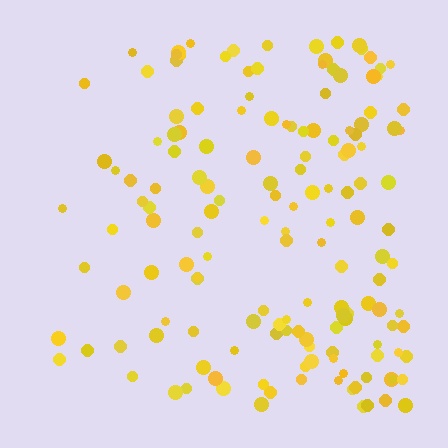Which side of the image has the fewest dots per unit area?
The left.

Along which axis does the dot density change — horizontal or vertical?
Horizontal.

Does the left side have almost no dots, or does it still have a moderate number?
Still a moderate number, just noticeably fewer than the right.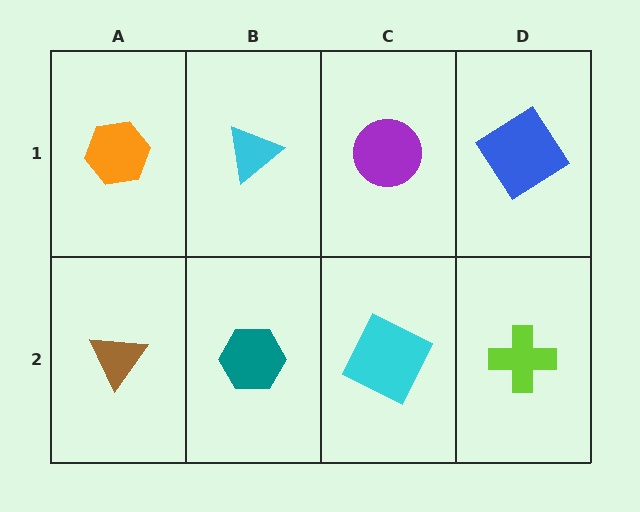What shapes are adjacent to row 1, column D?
A lime cross (row 2, column D), a purple circle (row 1, column C).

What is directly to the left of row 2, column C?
A teal hexagon.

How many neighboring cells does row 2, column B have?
3.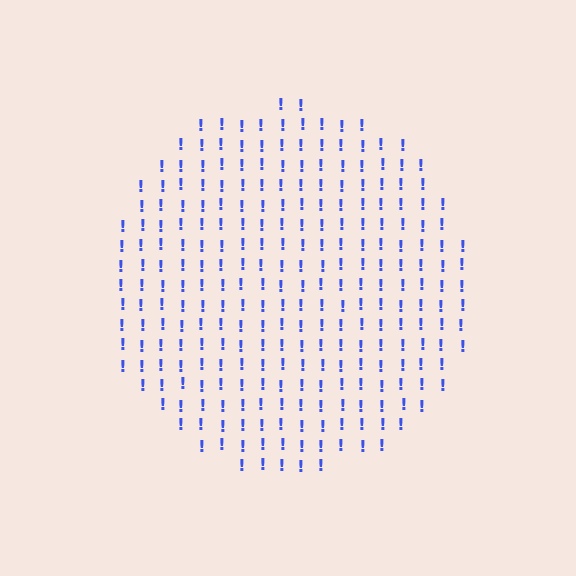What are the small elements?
The small elements are exclamation marks.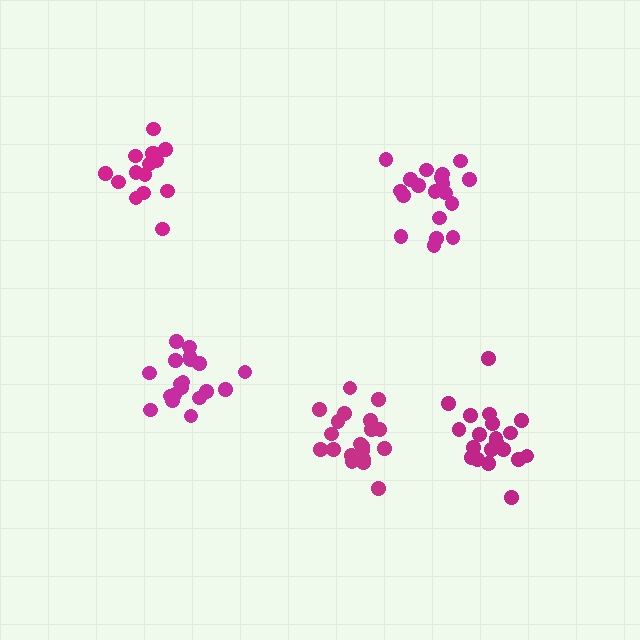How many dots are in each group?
Group 1: 19 dots, Group 2: 20 dots, Group 3: 20 dots, Group 4: 15 dots, Group 5: 21 dots (95 total).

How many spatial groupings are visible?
There are 5 spatial groupings.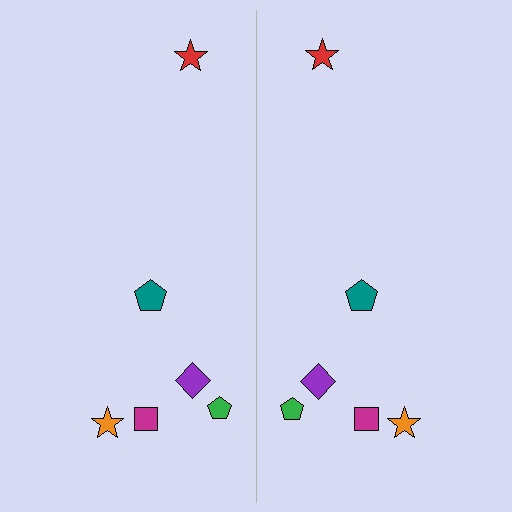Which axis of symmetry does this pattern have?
The pattern has a vertical axis of symmetry running through the center of the image.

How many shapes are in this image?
There are 12 shapes in this image.